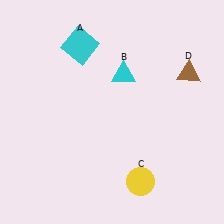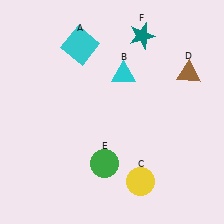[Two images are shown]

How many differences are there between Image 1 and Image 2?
There are 2 differences between the two images.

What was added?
A green circle (E), a teal star (F) were added in Image 2.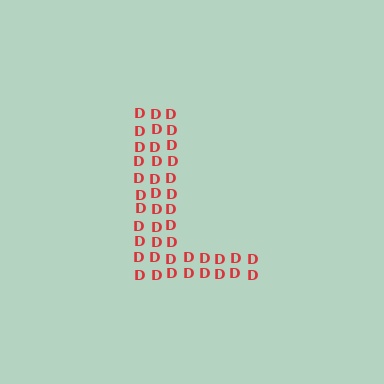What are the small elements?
The small elements are letter D's.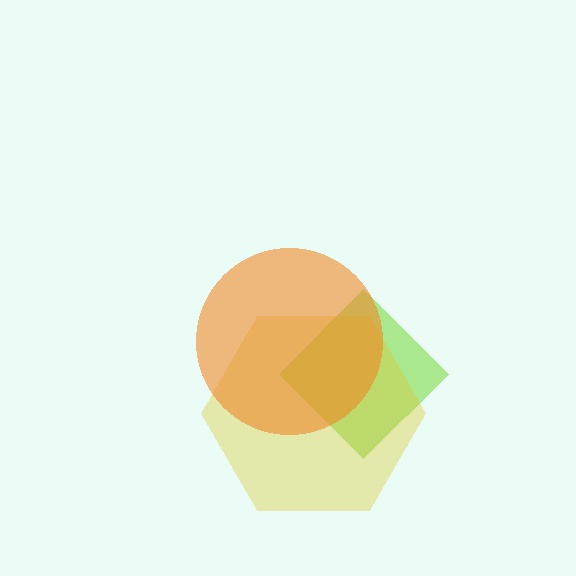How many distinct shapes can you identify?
There are 3 distinct shapes: a lime diamond, a yellow hexagon, an orange circle.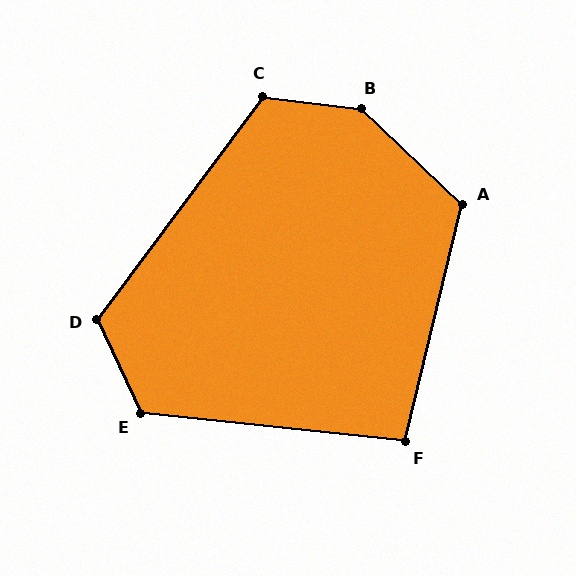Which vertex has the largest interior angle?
B, at approximately 144 degrees.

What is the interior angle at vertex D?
Approximately 119 degrees (obtuse).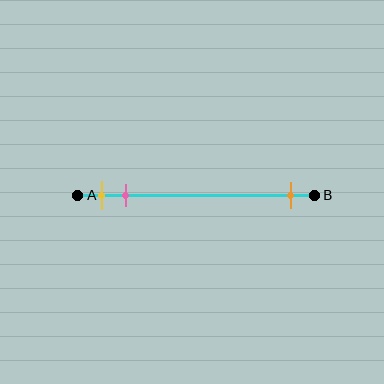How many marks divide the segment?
There are 3 marks dividing the segment.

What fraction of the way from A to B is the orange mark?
The orange mark is approximately 90% (0.9) of the way from A to B.